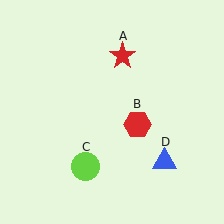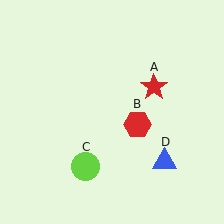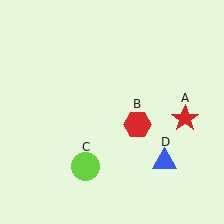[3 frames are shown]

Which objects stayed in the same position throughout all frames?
Red hexagon (object B) and lime circle (object C) and blue triangle (object D) remained stationary.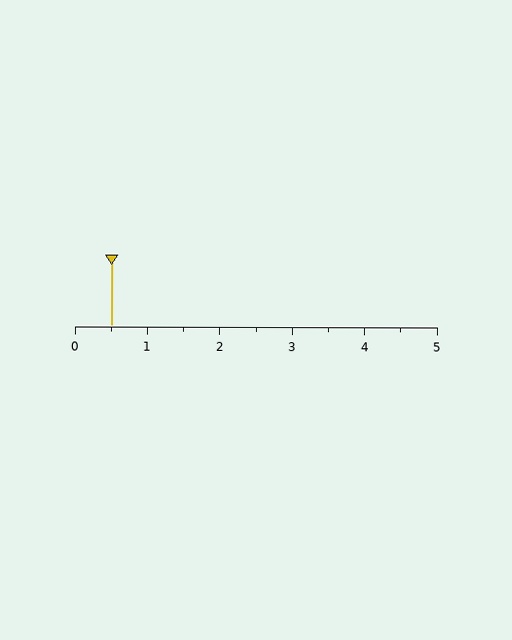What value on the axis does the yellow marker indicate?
The marker indicates approximately 0.5.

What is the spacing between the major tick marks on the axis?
The major ticks are spaced 1 apart.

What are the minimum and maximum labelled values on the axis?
The axis runs from 0 to 5.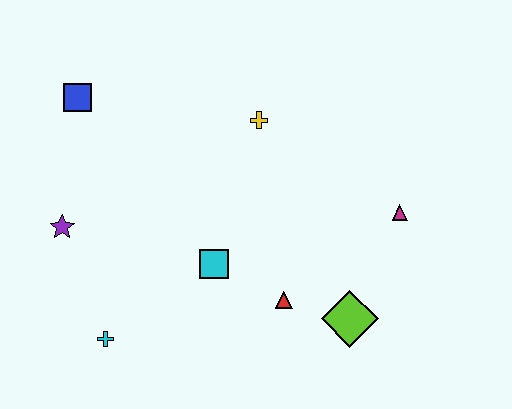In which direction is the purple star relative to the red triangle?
The purple star is to the left of the red triangle.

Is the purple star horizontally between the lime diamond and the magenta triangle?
No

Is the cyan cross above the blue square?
No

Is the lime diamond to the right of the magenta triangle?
No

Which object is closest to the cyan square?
The red triangle is closest to the cyan square.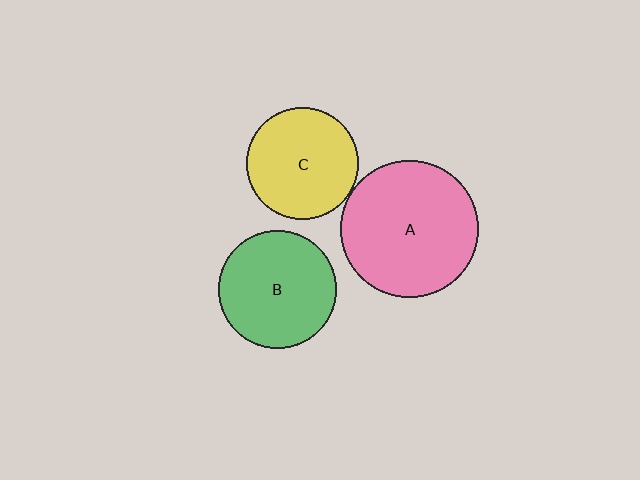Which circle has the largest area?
Circle A (pink).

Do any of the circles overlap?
No, none of the circles overlap.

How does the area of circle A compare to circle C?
Approximately 1.5 times.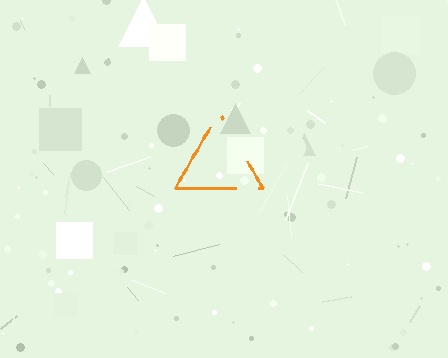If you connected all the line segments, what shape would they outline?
They would outline a triangle.